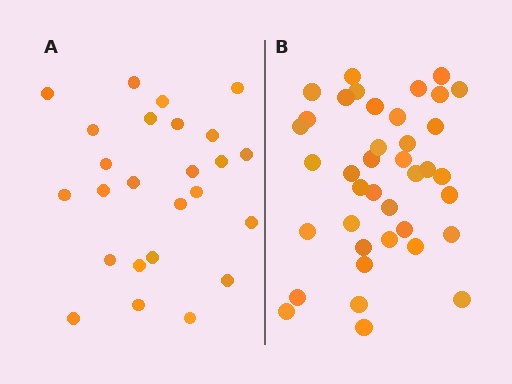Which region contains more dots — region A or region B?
Region B (the right region) has more dots.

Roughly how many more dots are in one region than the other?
Region B has approximately 15 more dots than region A.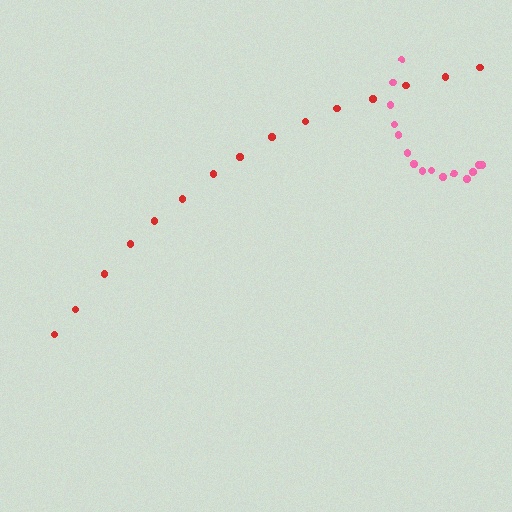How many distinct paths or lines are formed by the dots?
There are 2 distinct paths.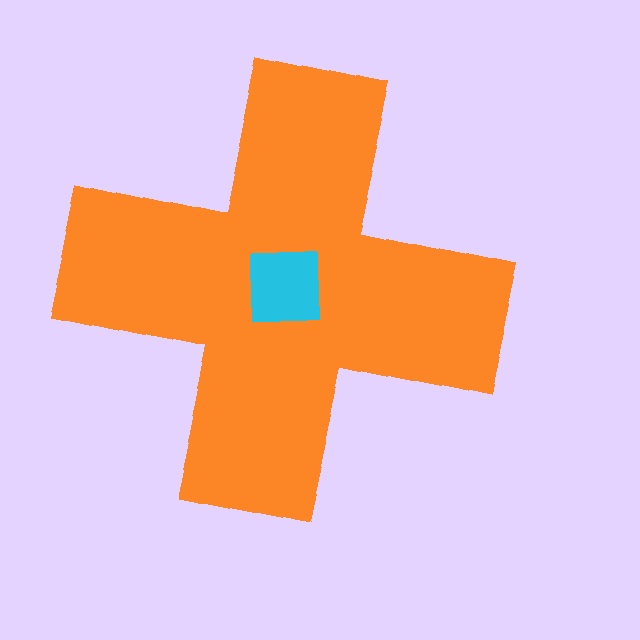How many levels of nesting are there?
2.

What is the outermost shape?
The orange cross.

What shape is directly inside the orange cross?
The cyan square.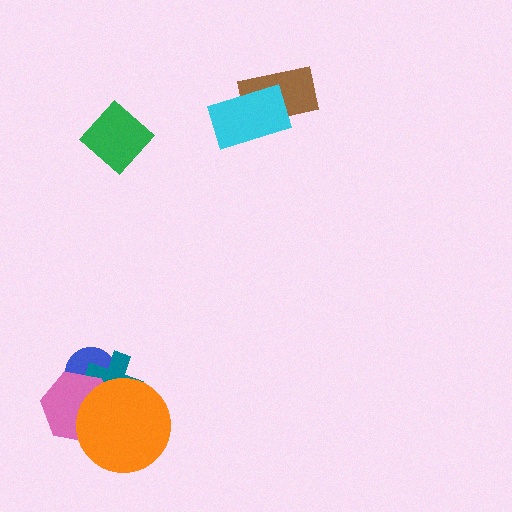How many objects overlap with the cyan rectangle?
1 object overlaps with the cyan rectangle.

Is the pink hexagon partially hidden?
Yes, it is partially covered by another shape.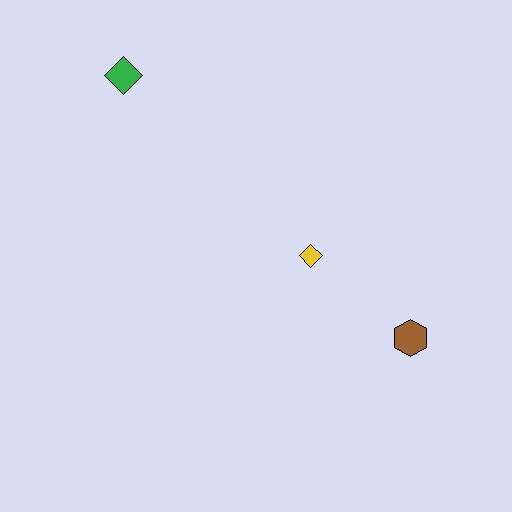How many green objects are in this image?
There is 1 green object.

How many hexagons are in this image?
There is 1 hexagon.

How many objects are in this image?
There are 3 objects.